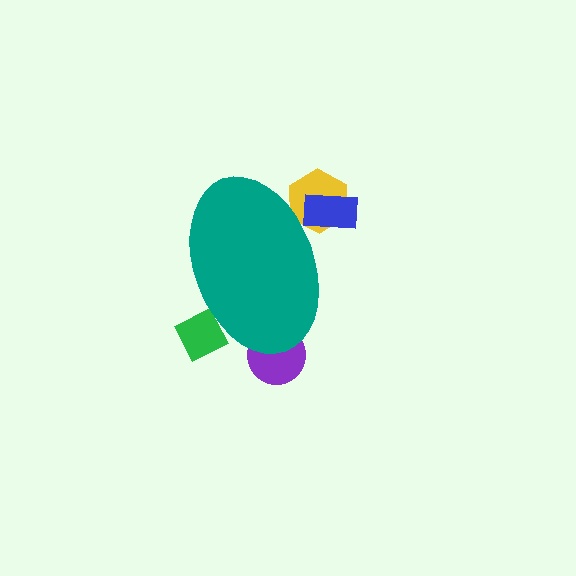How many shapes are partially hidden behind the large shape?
4 shapes are partially hidden.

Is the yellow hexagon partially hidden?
Yes, the yellow hexagon is partially hidden behind the teal ellipse.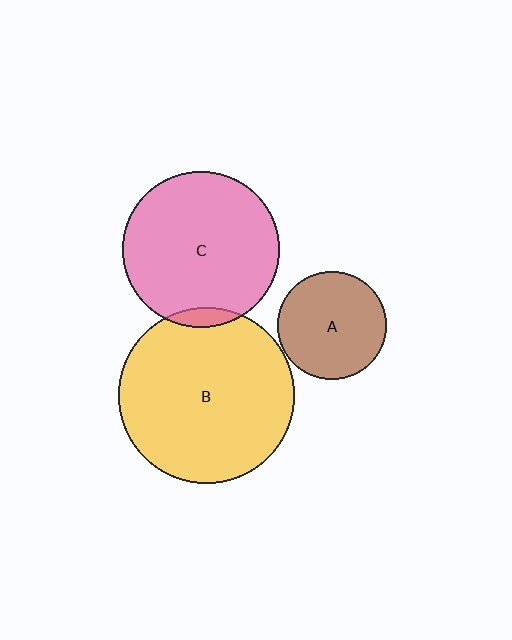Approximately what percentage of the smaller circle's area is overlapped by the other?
Approximately 5%.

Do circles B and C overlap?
Yes.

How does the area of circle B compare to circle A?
Approximately 2.7 times.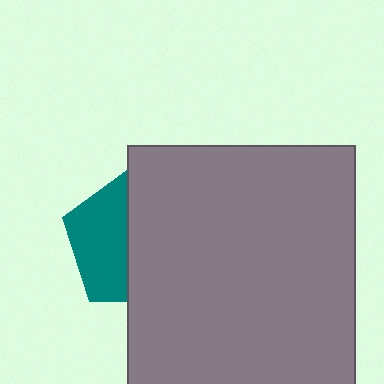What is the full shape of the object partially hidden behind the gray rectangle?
The partially hidden object is a teal pentagon.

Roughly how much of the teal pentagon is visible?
A small part of it is visible (roughly 44%).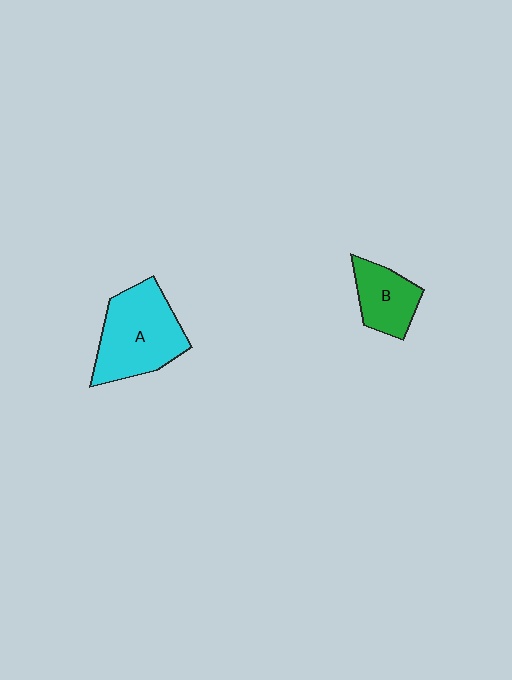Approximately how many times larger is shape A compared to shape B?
Approximately 1.8 times.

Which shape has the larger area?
Shape A (cyan).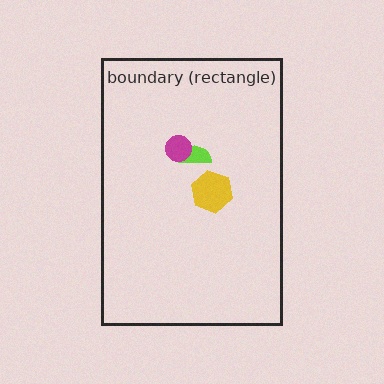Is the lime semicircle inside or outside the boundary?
Inside.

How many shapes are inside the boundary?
3 inside, 0 outside.